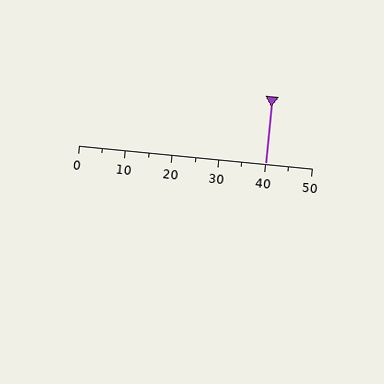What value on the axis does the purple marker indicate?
The marker indicates approximately 40.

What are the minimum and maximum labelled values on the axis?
The axis runs from 0 to 50.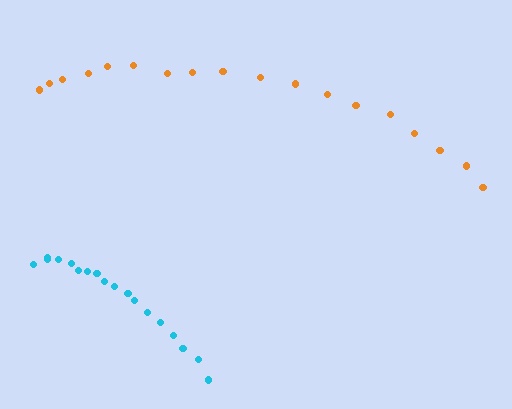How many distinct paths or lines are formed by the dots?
There are 2 distinct paths.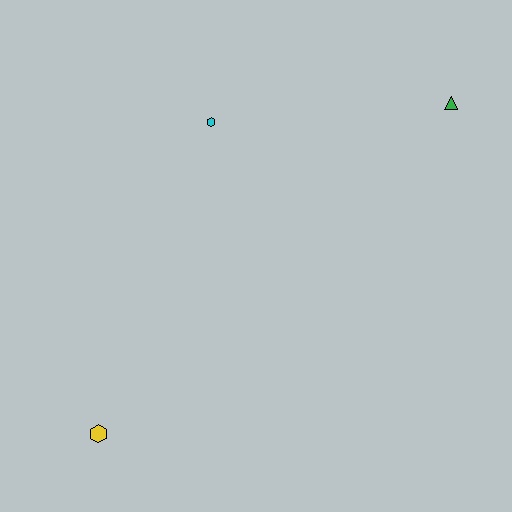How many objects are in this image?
There are 3 objects.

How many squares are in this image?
There are no squares.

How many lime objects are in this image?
There are no lime objects.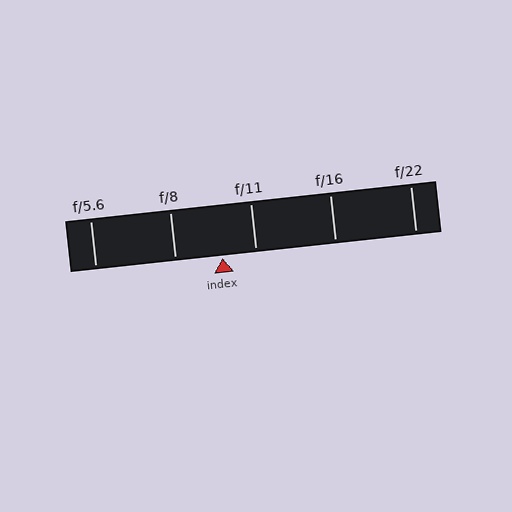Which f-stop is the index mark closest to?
The index mark is closest to f/11.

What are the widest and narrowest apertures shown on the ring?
The widest aperture shown is f/5.6 and the narrowest is f/22.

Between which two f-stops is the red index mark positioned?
The index mark is between f/8 and f/11.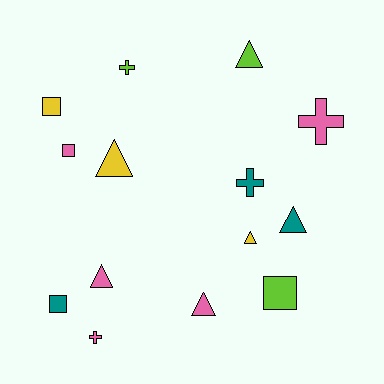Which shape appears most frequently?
Triangle, with 6 objects.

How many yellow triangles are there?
There are 2 yellow triangles.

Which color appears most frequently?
Pink, with 5 objects.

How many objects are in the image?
There are 14 objects.